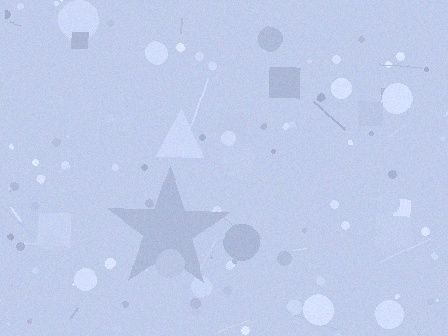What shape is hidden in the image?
A star is hidden in the image.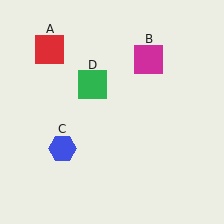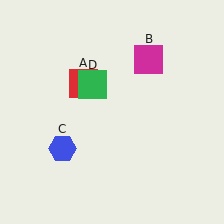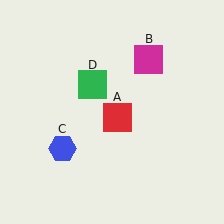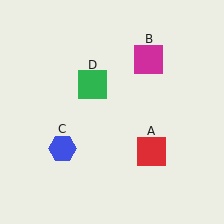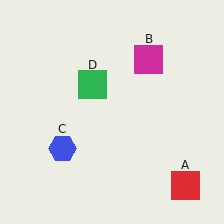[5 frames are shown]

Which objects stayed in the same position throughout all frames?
Magenta square (object B) and blue hexagon (object C) and green square (object D) remained stationary.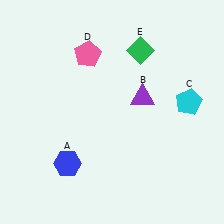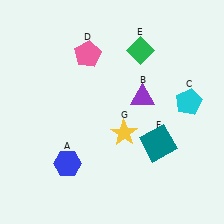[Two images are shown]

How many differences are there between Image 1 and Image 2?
There are 2 differences between the two images.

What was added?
A teal square (F), a yellow star (G) were added in Image 2.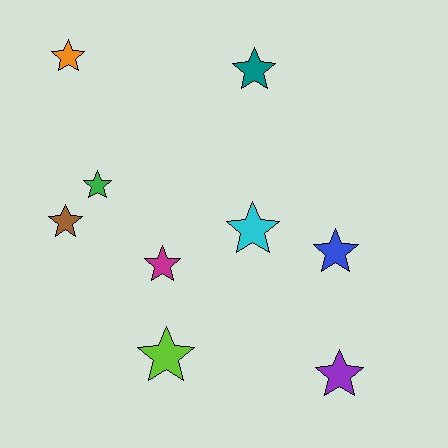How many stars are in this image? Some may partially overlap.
There are 9 stars.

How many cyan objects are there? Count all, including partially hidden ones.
There is 1 cyan object.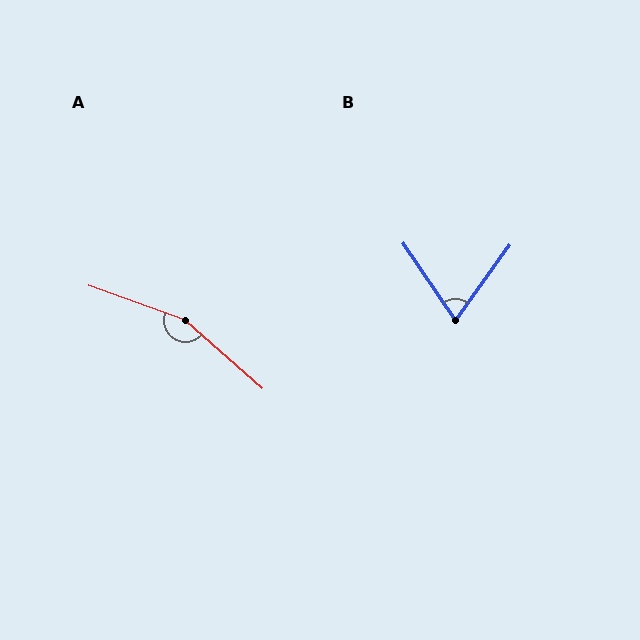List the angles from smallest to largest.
B (70°), A (158°).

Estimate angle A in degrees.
Approximately 158 degrees.